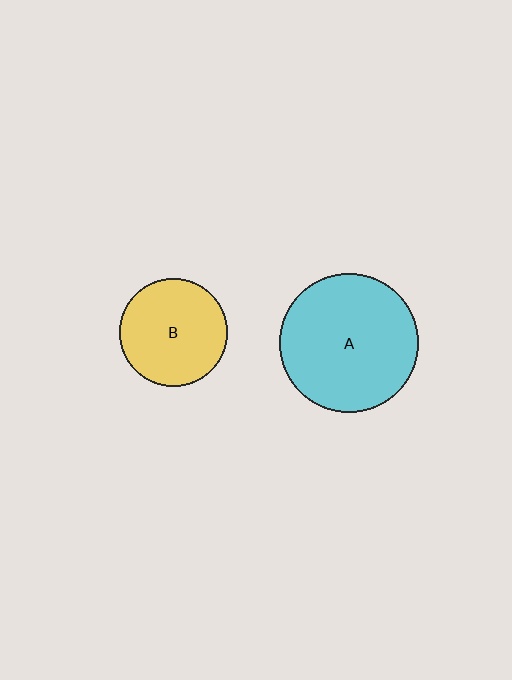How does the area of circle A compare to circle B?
Approximately 1.7 times.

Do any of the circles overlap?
No, none of the circles overlap.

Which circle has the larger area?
Circle A (cyan).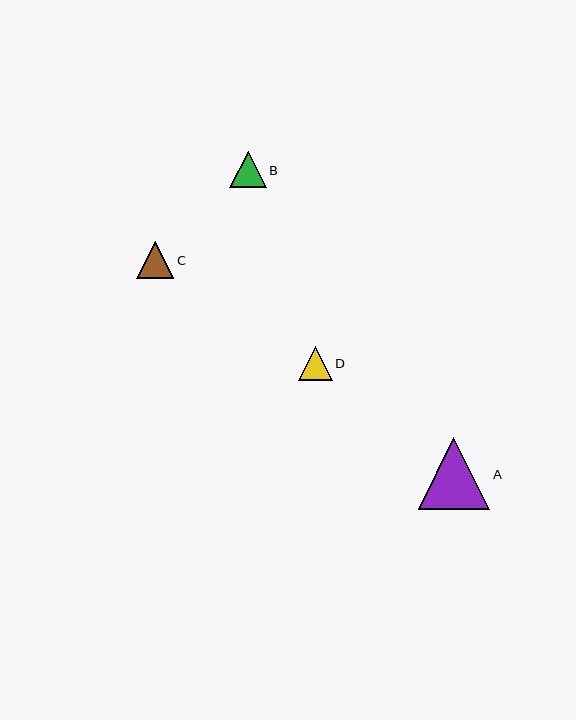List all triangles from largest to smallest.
From largest to smallest: A, C, B, D.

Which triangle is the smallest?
Triangle D is the smallest with a size of approximately 33 pixels.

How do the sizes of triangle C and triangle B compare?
Triangle C and triangle B are approximately the same size.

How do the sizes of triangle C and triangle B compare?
Triangle C and triangle B are approximately the same size.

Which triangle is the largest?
Triangle A is the largest with a size of approximately 72 pixels.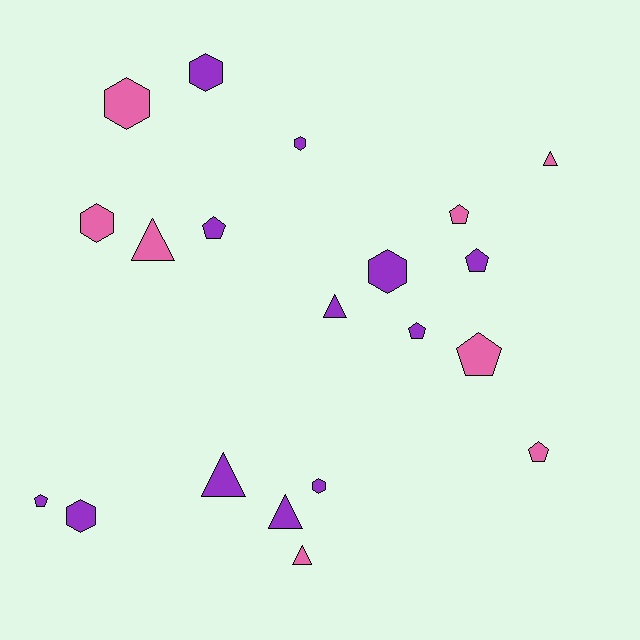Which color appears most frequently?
Purple, with 12 objects.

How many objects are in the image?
There are 20 objects.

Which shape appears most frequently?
Hexagon, with 7 objects.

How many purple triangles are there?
There are 3 purple triangles.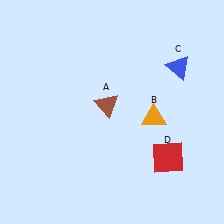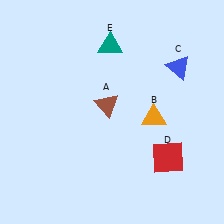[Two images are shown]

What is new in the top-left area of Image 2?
A teal triangle (E) was added in the top-left area of Image 2.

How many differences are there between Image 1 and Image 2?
There is 1 difference between the two images.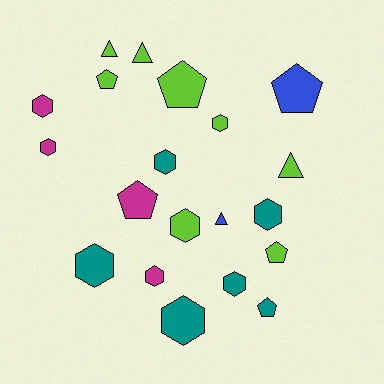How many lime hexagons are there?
There are 2 lime hexagons.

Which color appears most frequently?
Lime, with 8 objects.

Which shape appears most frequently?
Hexagon, with 10 objects.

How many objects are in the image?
There are 20 objects.